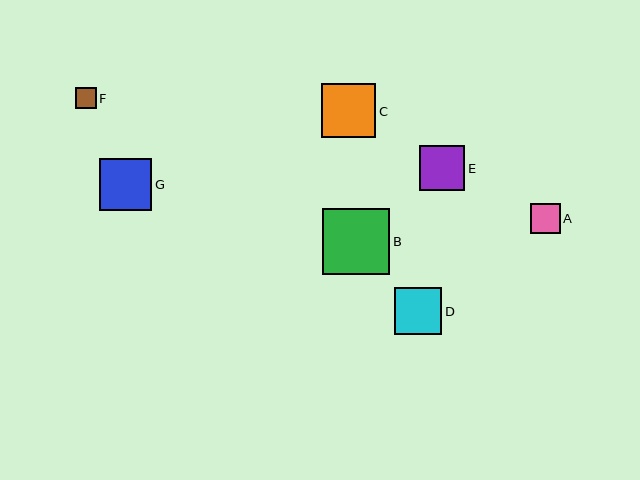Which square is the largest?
Square B is the largest with a size of approximately 67 pixels.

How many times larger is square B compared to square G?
Square B is approximately 1.3 times the size of square G.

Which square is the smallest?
Square F is the smallest with a size of approximately 21 pixels.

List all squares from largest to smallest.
From largest to smallest: B, C, G, D, E, A, F.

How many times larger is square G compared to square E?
Square G is approximately 1.1 times the size of square E.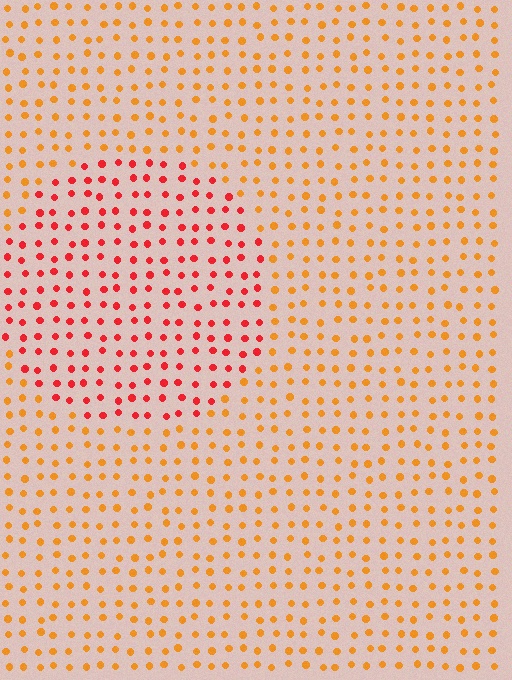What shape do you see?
I see a circle.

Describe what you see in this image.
The image is filled with small orange elements in a uniform arrangement. A circle-shaped region is visible where the elements are tinted to a slightly different hue, forming a subtle color boundary.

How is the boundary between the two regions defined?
The boundary is defined purely by a slight shift in hue (about 37 degrees). Spacing, size, and orientation are identical on both sides.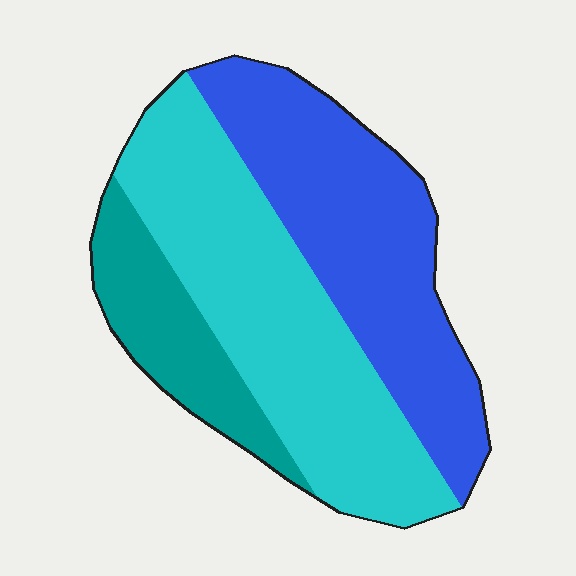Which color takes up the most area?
Cyan, at roughly 45%.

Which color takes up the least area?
Teal, at roughly 15%.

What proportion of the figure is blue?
Blue covers about 40% of the figure.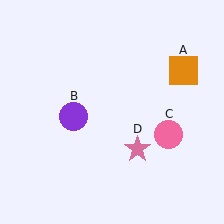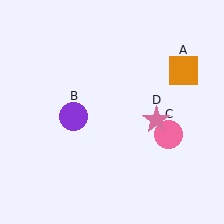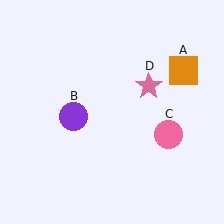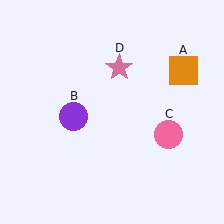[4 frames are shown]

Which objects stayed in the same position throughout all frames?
Orange square (object A) and purple circle (object B) and pink circle (object C) remained stationary.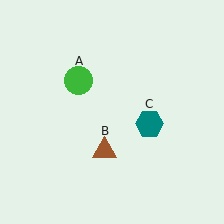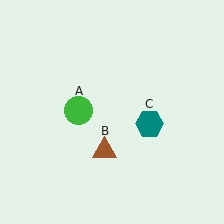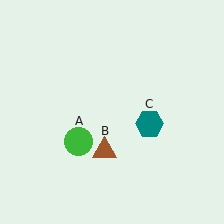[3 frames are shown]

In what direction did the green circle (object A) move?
The green circle (object A) moved down.